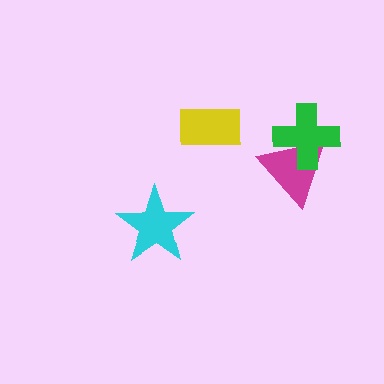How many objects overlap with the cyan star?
0 objects overlap with the cyan star.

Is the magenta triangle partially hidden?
Yes, it is partially covered by another shape.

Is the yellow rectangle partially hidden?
No, no other shape covers it.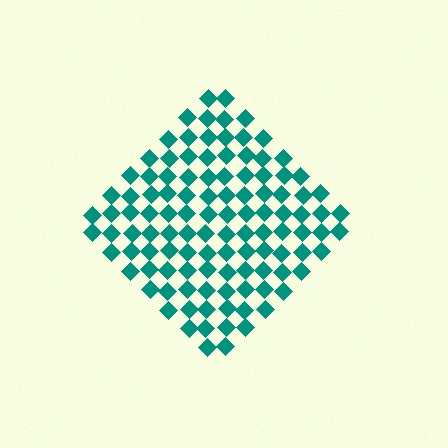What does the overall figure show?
The overall figure shows a diamond.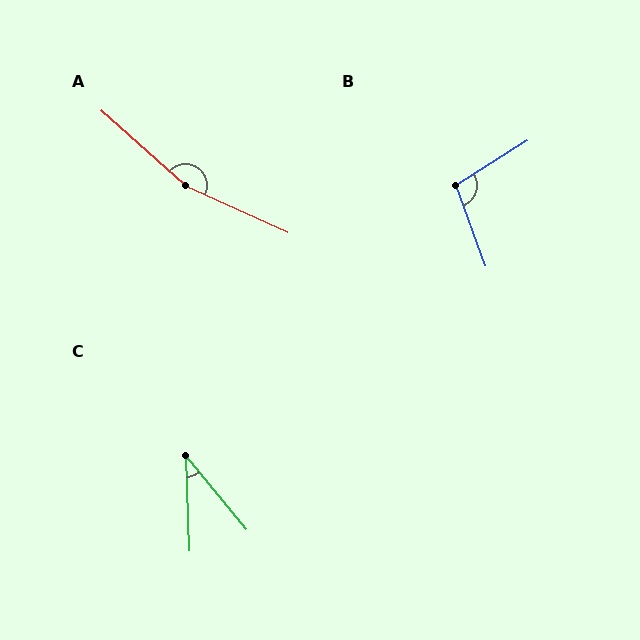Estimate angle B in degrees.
Approximately 102 degrees.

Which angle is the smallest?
C, at approximately 37 degrees.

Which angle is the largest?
A, at approximately 163 degrees.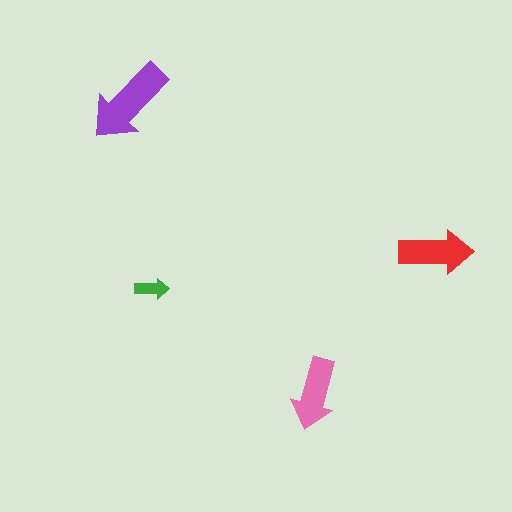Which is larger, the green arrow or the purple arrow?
The purple one.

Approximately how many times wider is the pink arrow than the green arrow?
About 2 times wider.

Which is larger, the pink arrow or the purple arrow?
The purple one.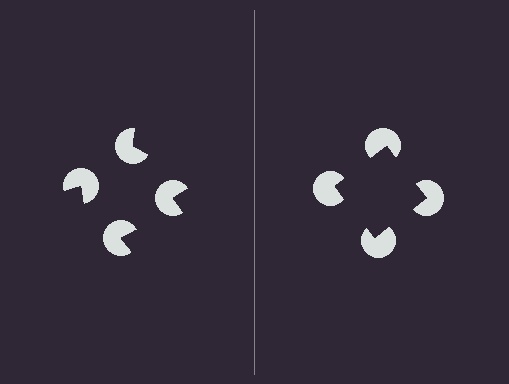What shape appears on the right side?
An illusory square.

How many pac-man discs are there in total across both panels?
8 — 4 on each side.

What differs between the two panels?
The pac-man discs are positioned identically on both sides; only the wedge orientations differ. On the right they align to a square; on the left they are misaligned.